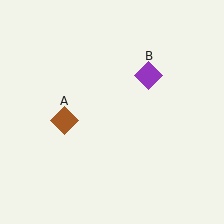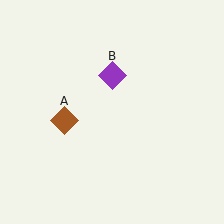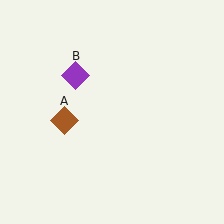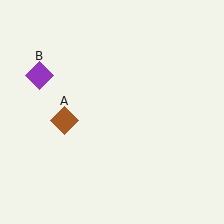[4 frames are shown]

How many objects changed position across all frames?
1 object changed position: purple diamond (object B).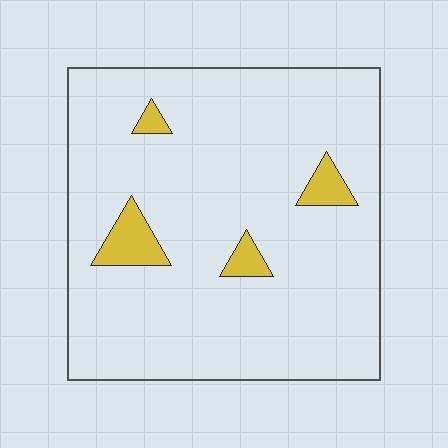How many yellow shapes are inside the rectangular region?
4.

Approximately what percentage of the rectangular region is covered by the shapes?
Approximately 5%.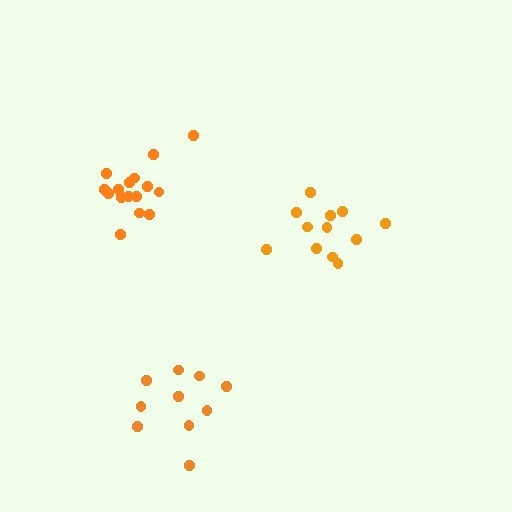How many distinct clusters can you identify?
There are 3 distinct clusters.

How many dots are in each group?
Group 1: 12 dots, Group 2: 16 dots, Group 3: 10 dots (38 total).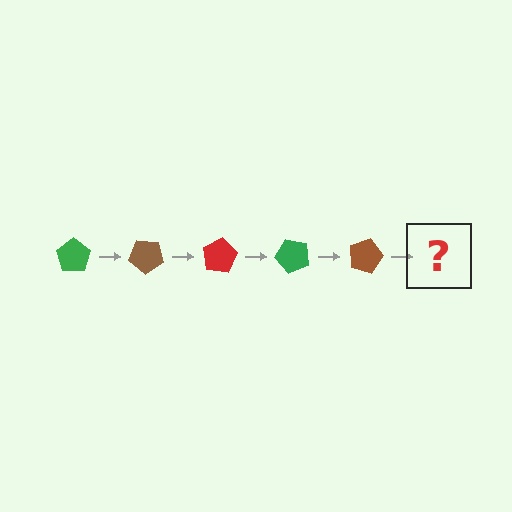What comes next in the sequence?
The next element should be a red pentagon, rotated 200 degrees from the start.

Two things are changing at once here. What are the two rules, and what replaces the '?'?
The two rules are that it rotates 40 degrees each step and the color cycles through green, brown, and red. The '?' should be a red pentagon, rotated 200 degrees from the start.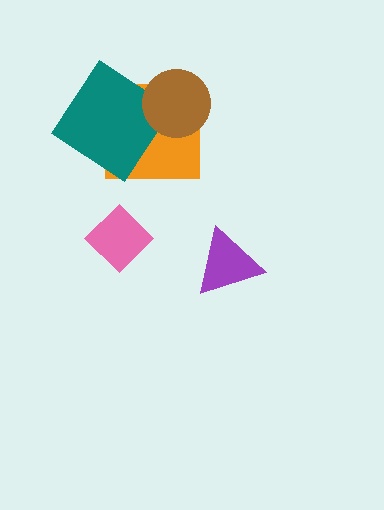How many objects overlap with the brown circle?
2 objects overlap with the brown circle.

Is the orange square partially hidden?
Yes, it is partially covered by another shape.